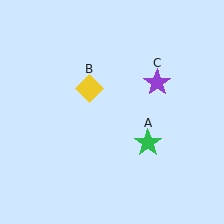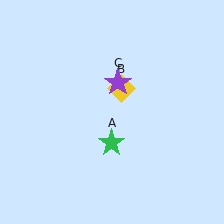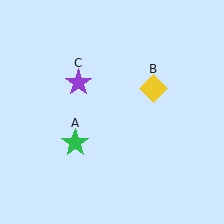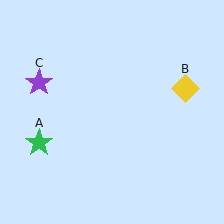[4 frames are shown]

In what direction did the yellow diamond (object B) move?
The yellow diamond (object B) moved right.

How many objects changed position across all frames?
3 objects changed position: green star (object A), yellow diamond (object B), purple star (object C).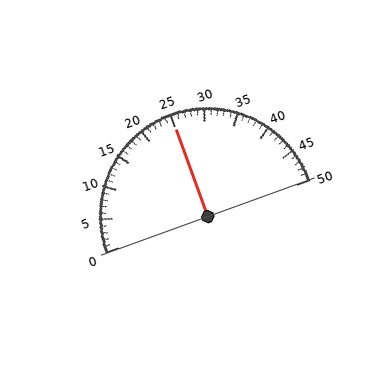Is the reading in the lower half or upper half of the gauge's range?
The reading is in the upper half of the range (0 to 50).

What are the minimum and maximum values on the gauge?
The gauge ranges from 0 to 50.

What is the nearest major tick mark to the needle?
The nearest major tick mark is 25.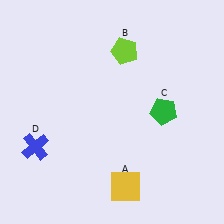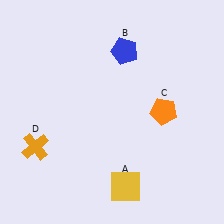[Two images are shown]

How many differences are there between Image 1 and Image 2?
There are 3 differences between the two images.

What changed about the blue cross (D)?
In Image 1, D is blue. In Image 2, it changed to orange.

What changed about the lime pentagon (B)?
In Image 1, B is lime. In Image 2, it changed to blue.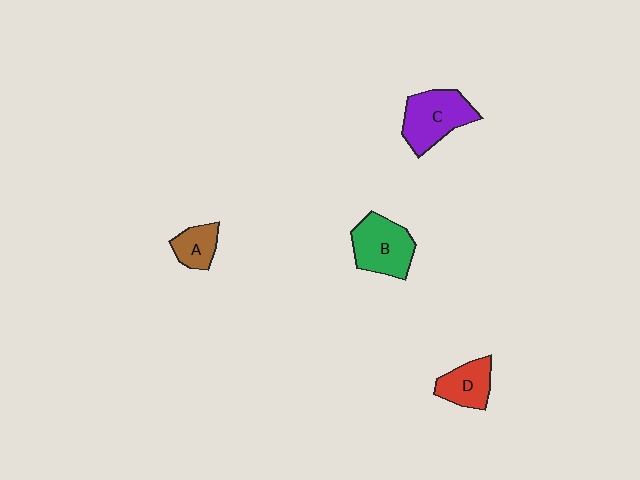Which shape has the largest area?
Shape C (purple).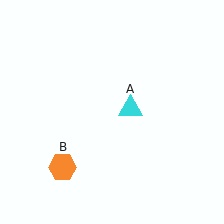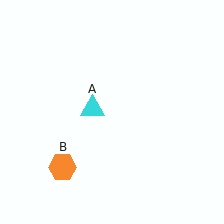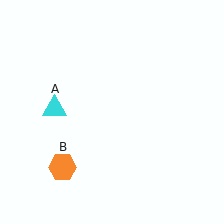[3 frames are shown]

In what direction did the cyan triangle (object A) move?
The cyan triangle (object A) moved left.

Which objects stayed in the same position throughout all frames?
Orange hexagon (object B) remained stationary.